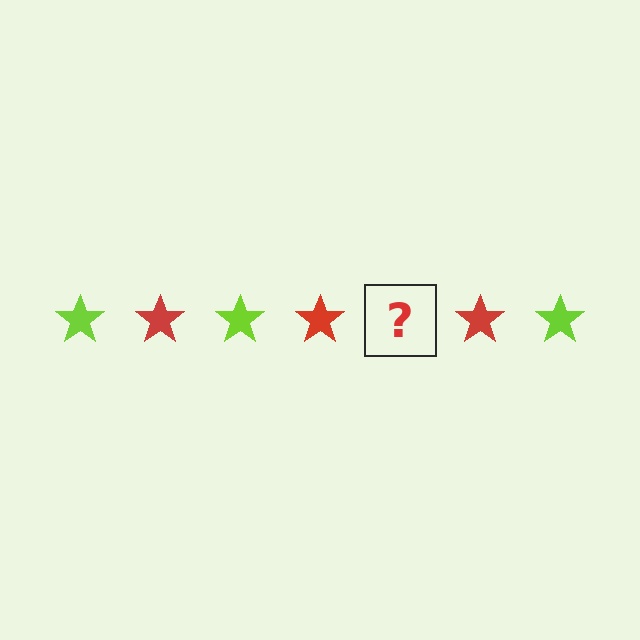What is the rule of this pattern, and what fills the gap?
The rule is that the pattern cycles through lime, red stars. The gap should be filled with a lime star.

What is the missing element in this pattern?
The missing element is a lime star.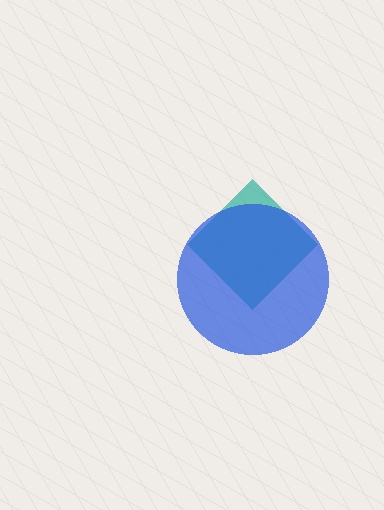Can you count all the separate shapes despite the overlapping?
Yes, there are 2 separate shapes.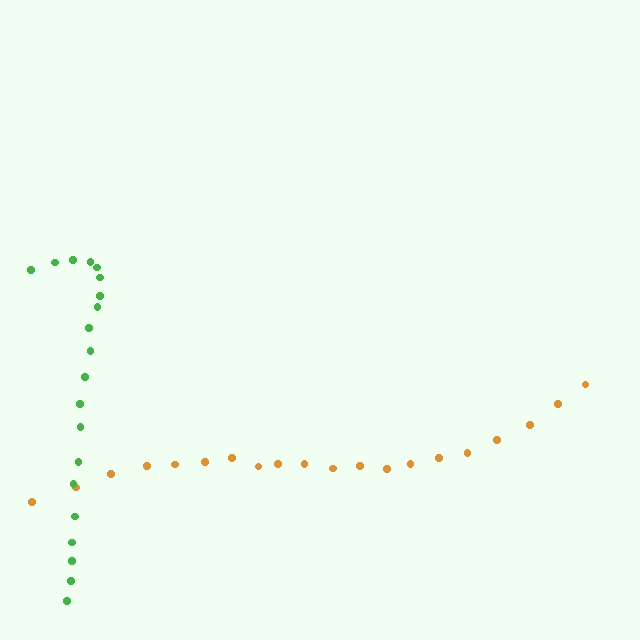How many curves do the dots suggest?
There are 2 distinct paths.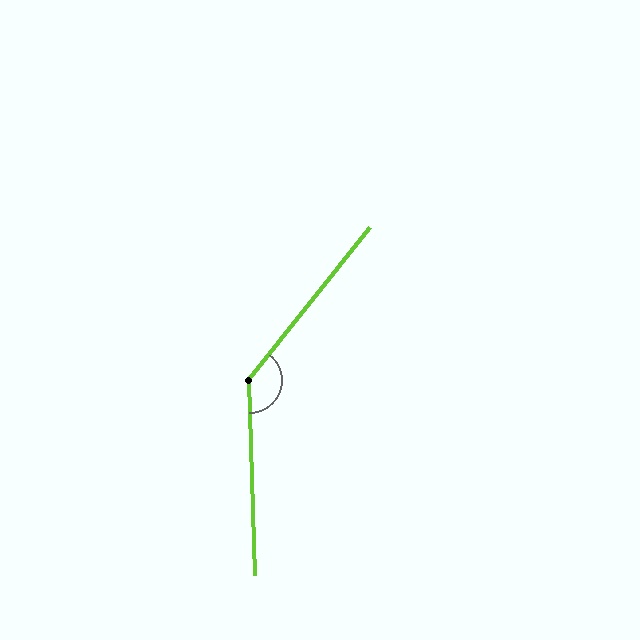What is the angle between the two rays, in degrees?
Approximately 140 degrees.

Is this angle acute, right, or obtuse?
It is obtuse.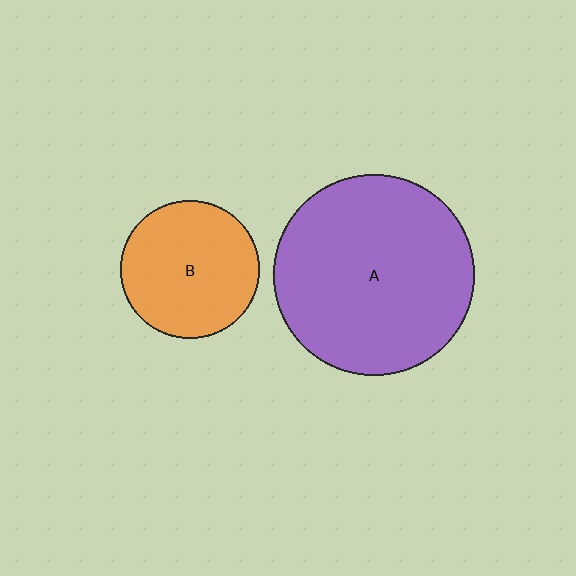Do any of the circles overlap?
No, none of the circles overlap.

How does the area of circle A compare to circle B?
Approximately 2.1 times.